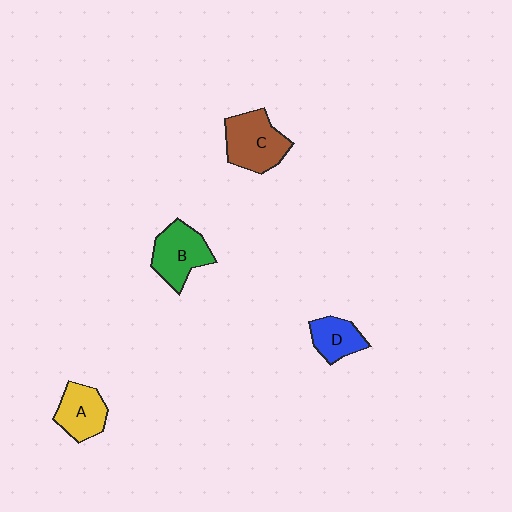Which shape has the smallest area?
Shape D (blue).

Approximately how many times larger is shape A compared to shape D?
Approximately 1.2 times.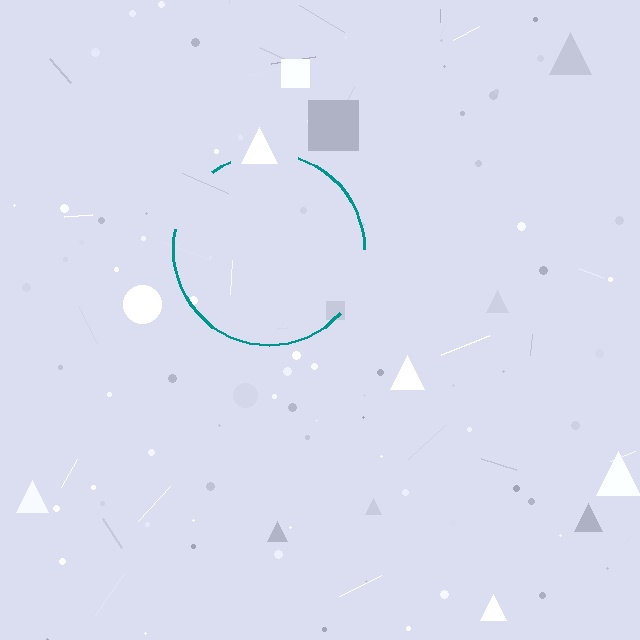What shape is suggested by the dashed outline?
The dashed outline suggests a circle.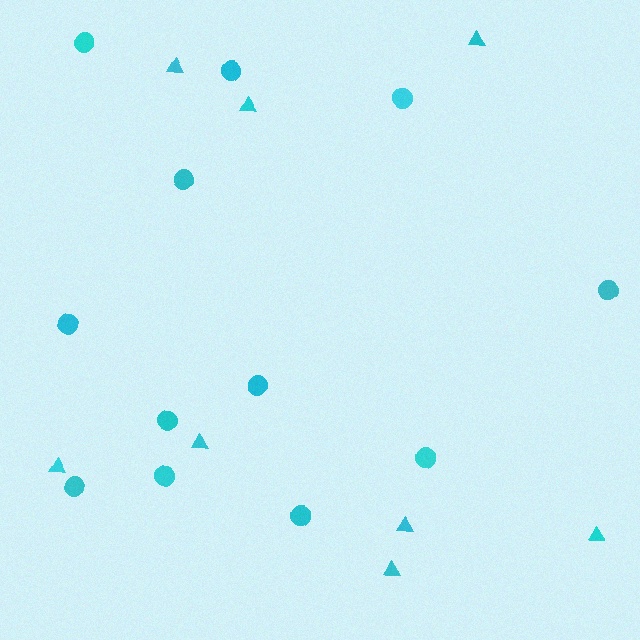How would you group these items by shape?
There are 2 groups: one group of circles (12) and one group of triangles (8).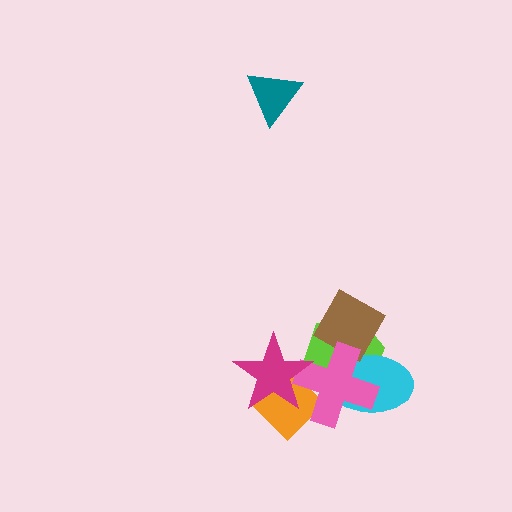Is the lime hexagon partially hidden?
Yes, it is partially covered by another shape.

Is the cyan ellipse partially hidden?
Yes, it is partially covered by another shape.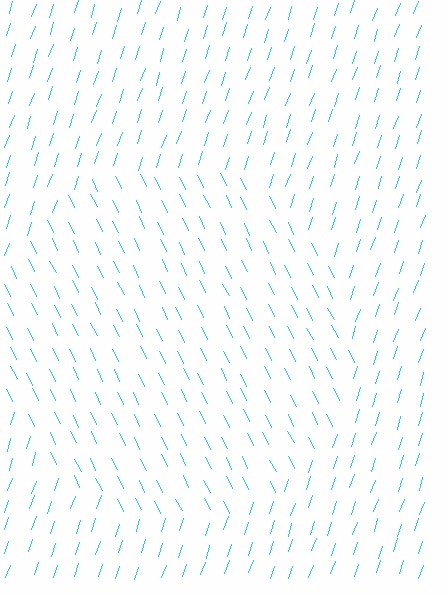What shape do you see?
I see a circle.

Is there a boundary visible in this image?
Yes, there is a texture boundary formed by a change in line orientation.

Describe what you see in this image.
The image is filled with small cyan line segments. A circle region in the image has lines oriented differently from the surrounding lines, creating a visible texture boundary.